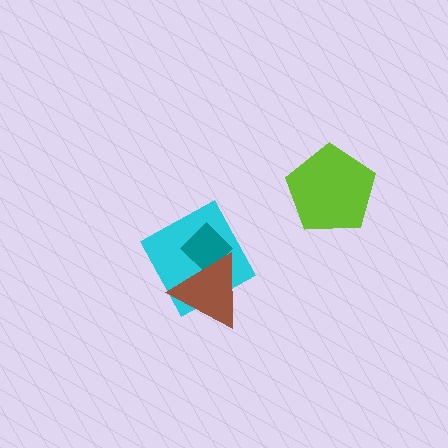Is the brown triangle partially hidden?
No, no other shape covers it.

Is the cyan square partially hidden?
Yes, it is partially covered by another shape.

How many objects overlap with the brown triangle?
2 objects overlap with the brown triangle.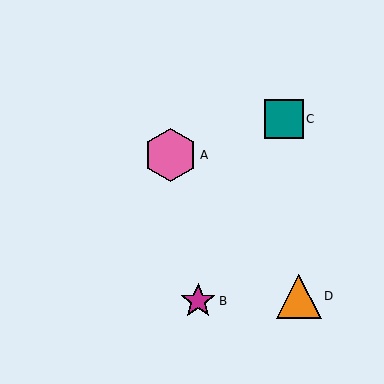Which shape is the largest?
The pink hexagon (labeled A) is the largest.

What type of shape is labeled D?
Shape D is an orange triangle.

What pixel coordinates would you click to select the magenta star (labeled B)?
Click at (198, 301) to select the magenta star B.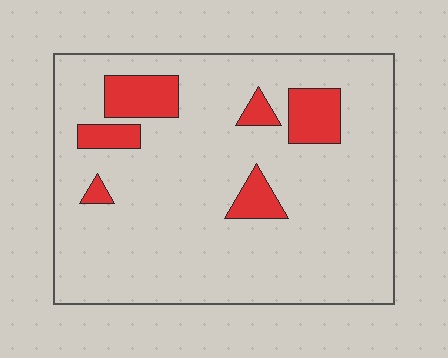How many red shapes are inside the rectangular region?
6.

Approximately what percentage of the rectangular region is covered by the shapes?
Approximately 15%.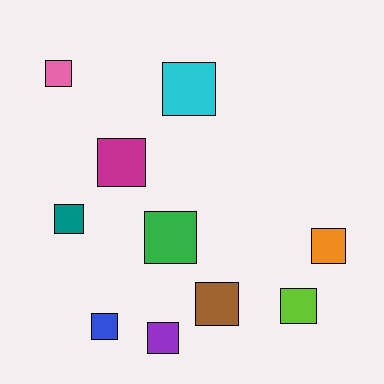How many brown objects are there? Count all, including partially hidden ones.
There is 1 brown object.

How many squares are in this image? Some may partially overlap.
There are 10 squares.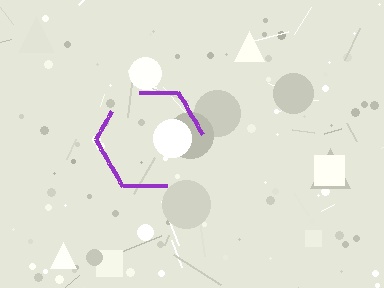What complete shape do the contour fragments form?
The contour fragments form a hexagon.